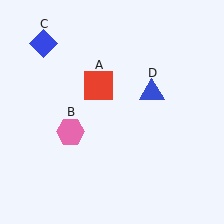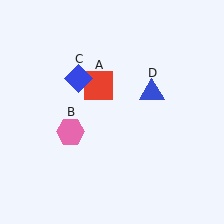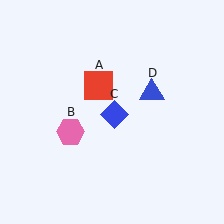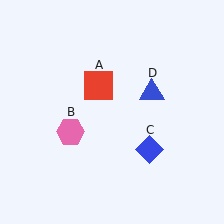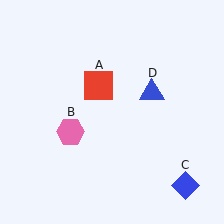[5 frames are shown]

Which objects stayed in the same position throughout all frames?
Red square (object A) and pink hexagon (object B) and blue triangle (object D) remained stationary.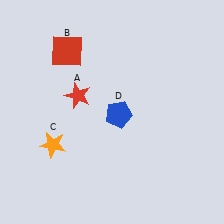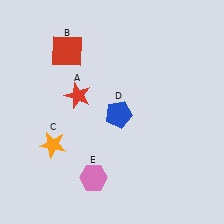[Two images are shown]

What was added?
A pink hexagon (E) was added in Image 2.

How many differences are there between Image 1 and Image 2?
There is 1 difference between the two images.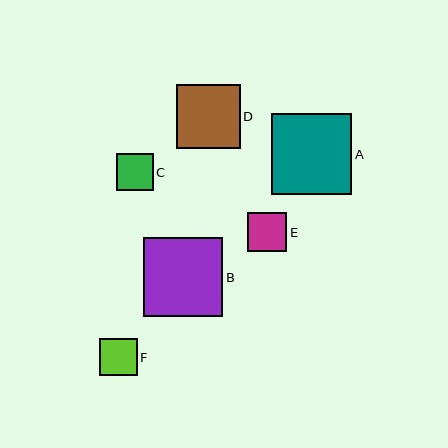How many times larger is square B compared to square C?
Square B is approximately 2.2 times the size of square C.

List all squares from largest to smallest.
From largest to smallest: A, B, D, E, F, C.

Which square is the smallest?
Square C is the smallest with a size of approximately 37 pixels.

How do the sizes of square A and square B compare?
Square A and square B are approximately the same size.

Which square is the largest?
Square A is the largest with a size of approximately 81 pixels.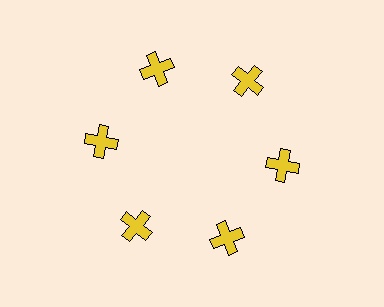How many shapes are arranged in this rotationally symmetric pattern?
There are 6 shapes, arranged in 6 groups of 1.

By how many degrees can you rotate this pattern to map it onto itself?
The pattern maps onto itself every 60 degrees of rotation.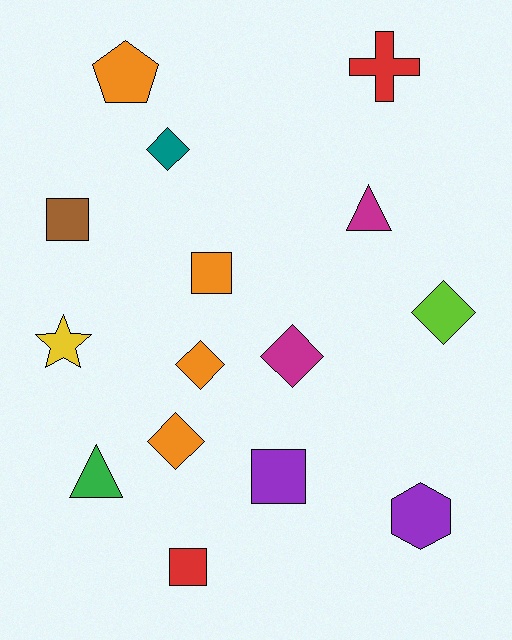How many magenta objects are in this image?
There are 2 magenta objects.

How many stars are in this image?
There is 1 star.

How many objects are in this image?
There are 15 objects.